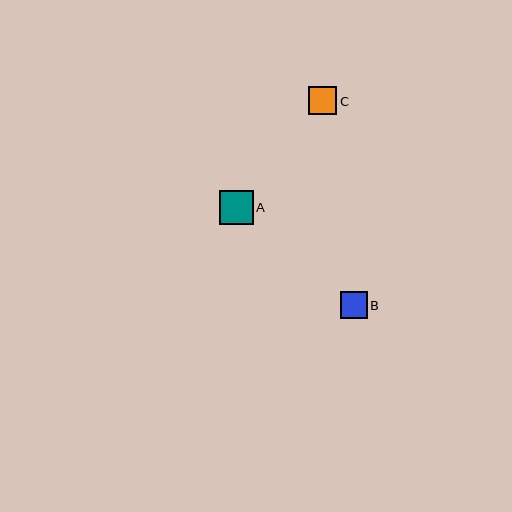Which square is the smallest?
Square B is the smallest with a size of approximately 27 pixels.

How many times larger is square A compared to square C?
Square A is approximately 1.2 times the size of square C.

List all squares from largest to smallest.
From largest to smallest: A, C, B.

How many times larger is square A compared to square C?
Square A is approximately 1.2 times the size of square C.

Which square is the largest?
Square A is the largest with a size of approximately 34 pixels.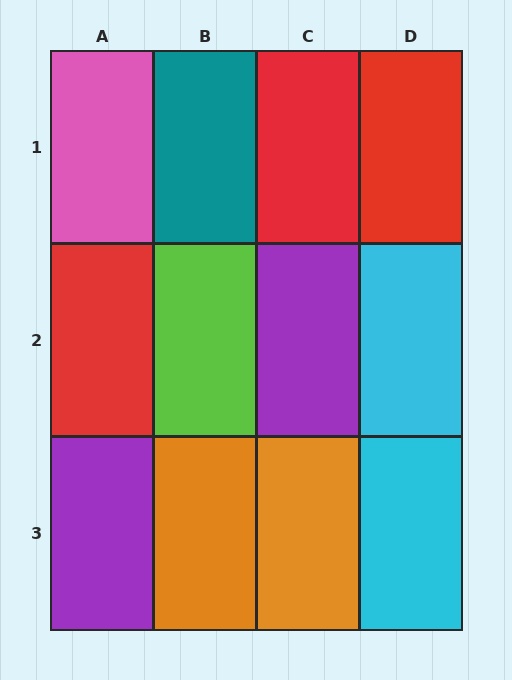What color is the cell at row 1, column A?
Pink.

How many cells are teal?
1 cell is teal.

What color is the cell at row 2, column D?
Cyan.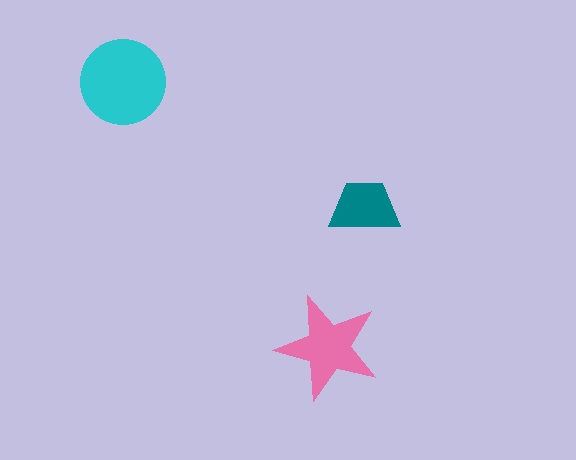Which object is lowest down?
The pink star is bottommost.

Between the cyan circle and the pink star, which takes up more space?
The cyan circle.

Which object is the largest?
The cyan circle.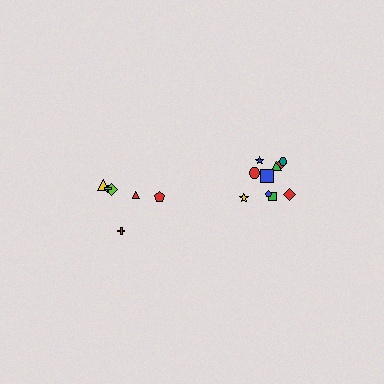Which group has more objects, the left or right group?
The right group.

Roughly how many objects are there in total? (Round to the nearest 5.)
Roughly 15 objects in total.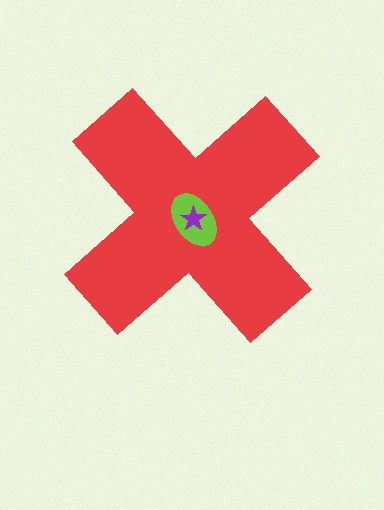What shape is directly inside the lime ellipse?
The purple star.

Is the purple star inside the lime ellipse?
Yes.